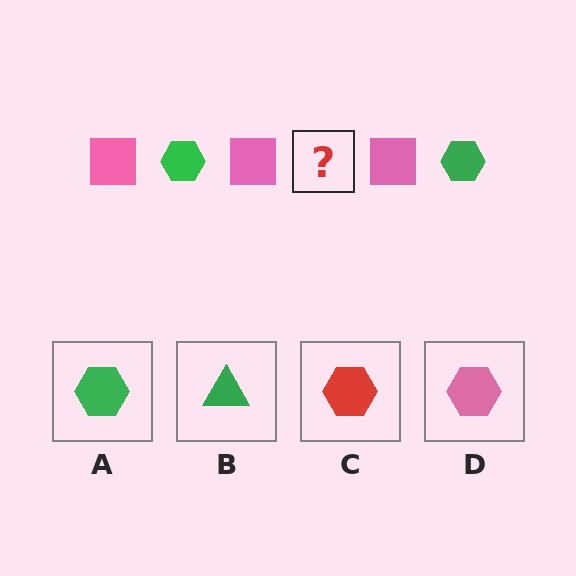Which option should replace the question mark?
Option A.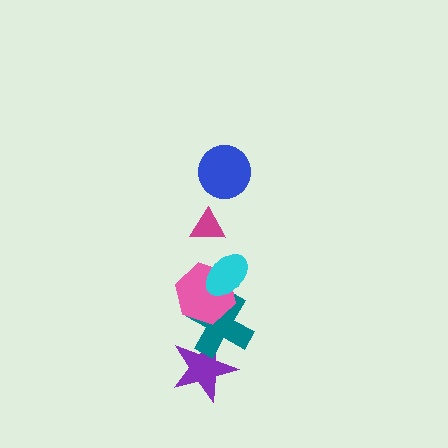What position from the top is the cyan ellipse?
The cyan ellipse is 3rd from the top.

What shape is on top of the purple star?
The teal cross is on top of the purple star.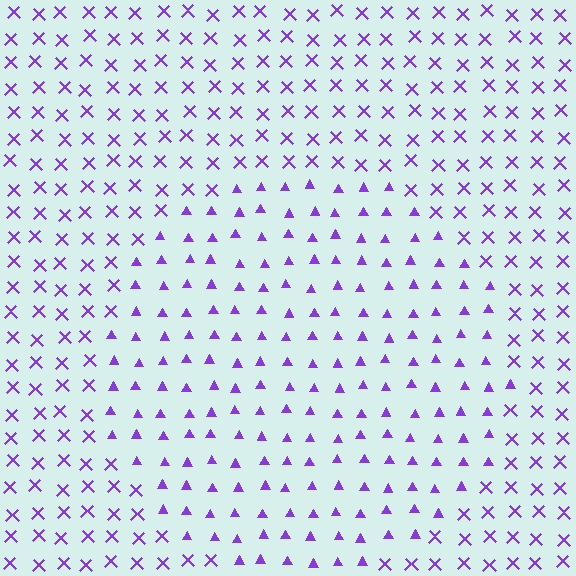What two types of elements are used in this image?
The image uses triangles inside the circle region and X marks outside it.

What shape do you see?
I see a circle.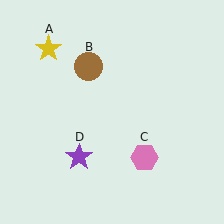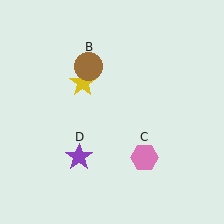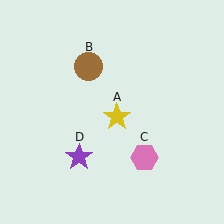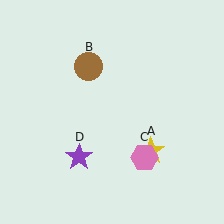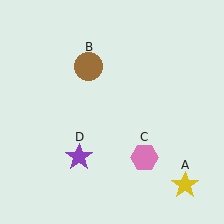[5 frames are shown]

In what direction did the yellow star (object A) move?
The yellow star (object A) moved down and to the right.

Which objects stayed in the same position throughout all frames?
Brown circle (object B) and pink hexagon (object C) and purple star (object D) remained stationary.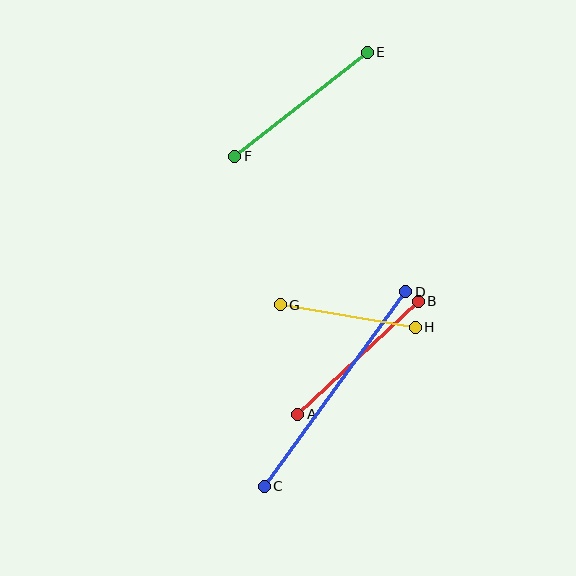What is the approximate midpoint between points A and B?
The midpoint is at approximately (358, 358) pixels.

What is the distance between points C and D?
The distance is approximately 241 pixels.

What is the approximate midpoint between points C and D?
The midpoint is at approximately (335, 389) pixels.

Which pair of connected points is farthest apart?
Points C and D are farthest apart.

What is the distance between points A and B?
The distance is approximately 165 pixels.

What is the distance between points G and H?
The distance is approximately 137 pixels.